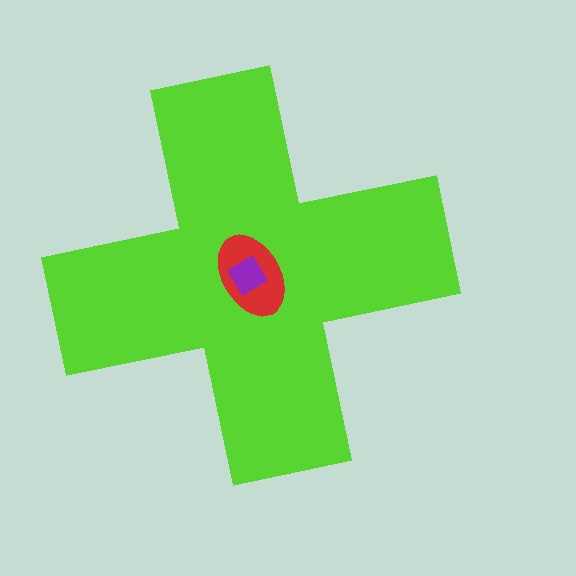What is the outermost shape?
The lime cross.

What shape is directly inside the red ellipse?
The purple diamond.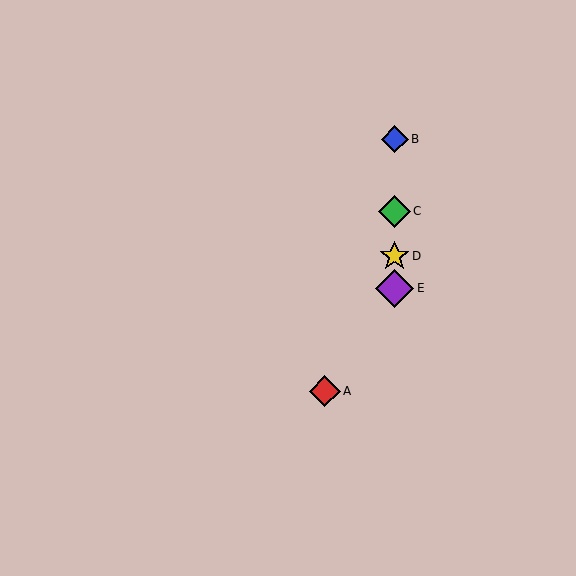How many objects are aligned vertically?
4 objects (B, C, D, E) are aligned vertically.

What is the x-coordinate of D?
Object D is at x≈395.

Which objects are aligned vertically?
Objects B, C, D, E are aligned vertically.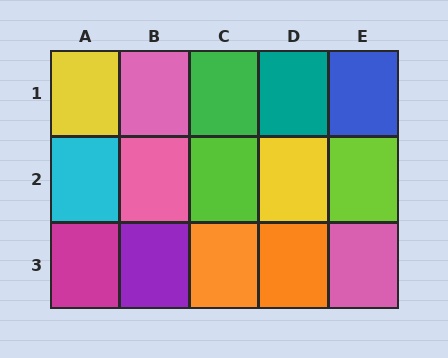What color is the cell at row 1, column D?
Teal.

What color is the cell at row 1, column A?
Yellow.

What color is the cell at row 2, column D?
Yellow.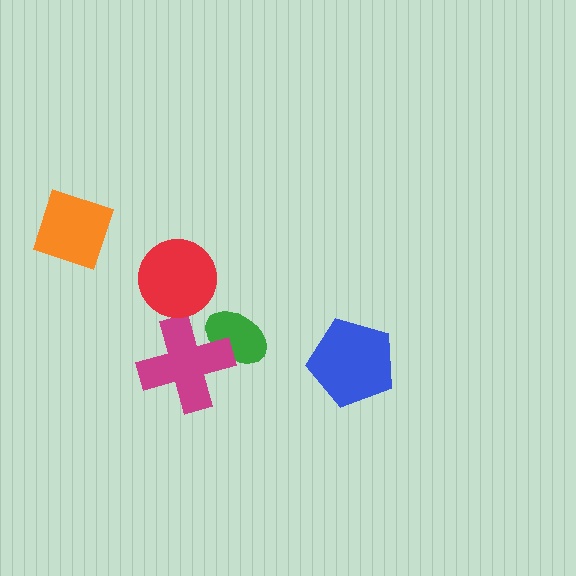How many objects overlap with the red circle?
0 objects overlap with the red circle.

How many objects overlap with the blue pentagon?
0 objects overlap with the blue pentagon.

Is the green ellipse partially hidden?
Yes, it is partially covered by another shape.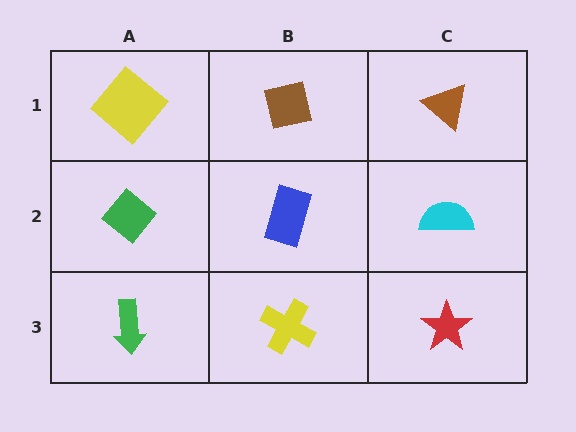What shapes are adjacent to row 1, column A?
A green diamond (row 2, column A), a brown square (row 1, column B).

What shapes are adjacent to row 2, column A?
A yellow diamond (row 1, column A), a green arrow (row 3, column A), a blue rectangle (row 2, column B).